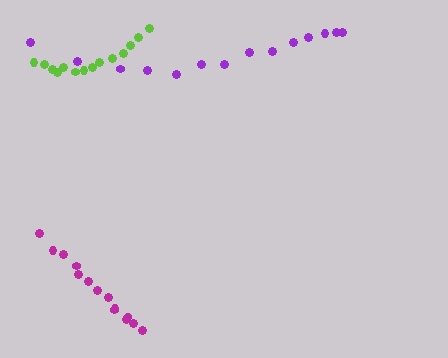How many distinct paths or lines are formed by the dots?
There are 3 distinct paths.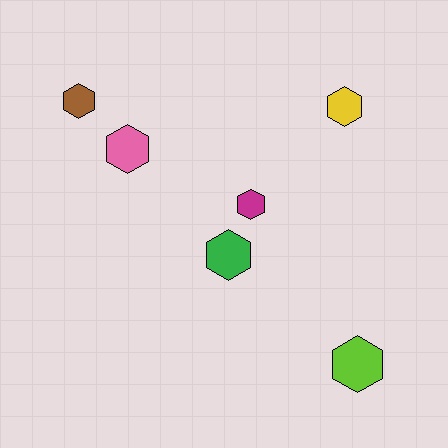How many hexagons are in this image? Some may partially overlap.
There are 6 hexagons.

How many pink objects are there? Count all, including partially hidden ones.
There is 1 pink object.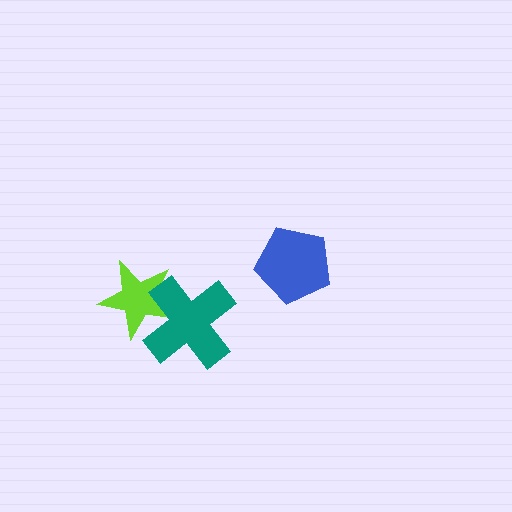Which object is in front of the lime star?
The teal cross is in front of the lime star.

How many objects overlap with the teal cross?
1 object overlaps with the teal cross.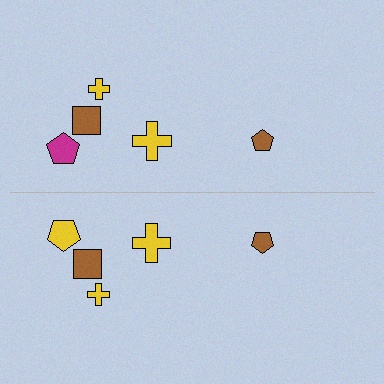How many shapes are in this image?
There are 10 shapes in this image.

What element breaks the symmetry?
The yellow pentagon on the bottom side breaks the symmetry — its mirror counterpart is magenta.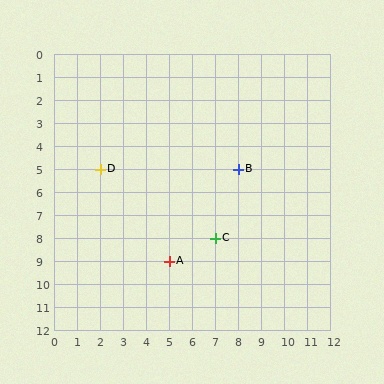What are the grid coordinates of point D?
Point D is at grid coordinates (2, 5).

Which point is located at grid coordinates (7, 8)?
Point C is at (7, 8).